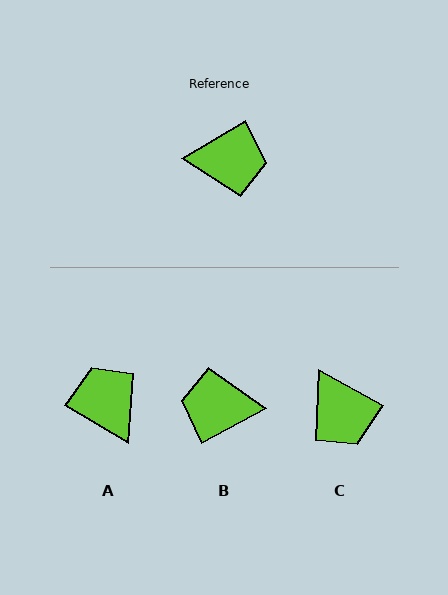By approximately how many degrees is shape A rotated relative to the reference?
Approximately 118 degrees counter-clockwise.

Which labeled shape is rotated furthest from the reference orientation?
B, about 178 degrees away.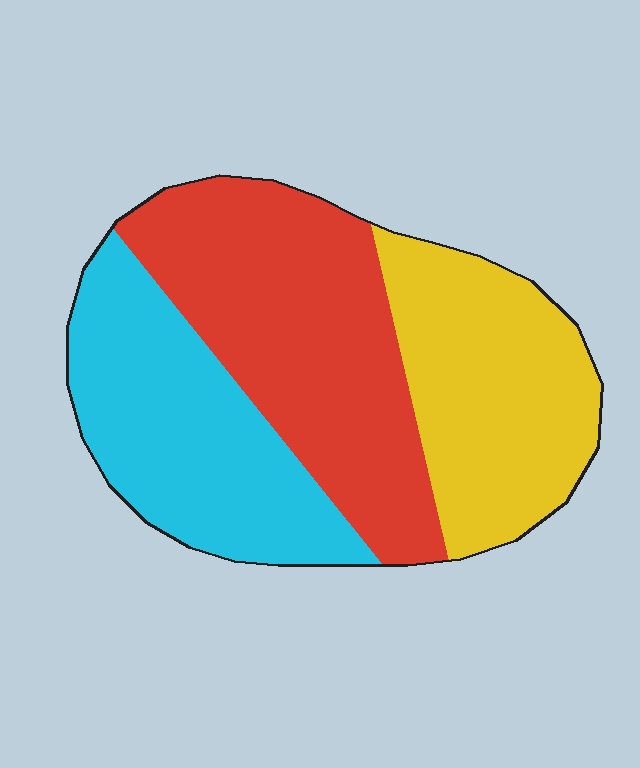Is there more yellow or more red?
Red.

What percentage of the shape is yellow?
Yellow covers about 30% of the shape.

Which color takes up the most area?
Red, at roughly 40%.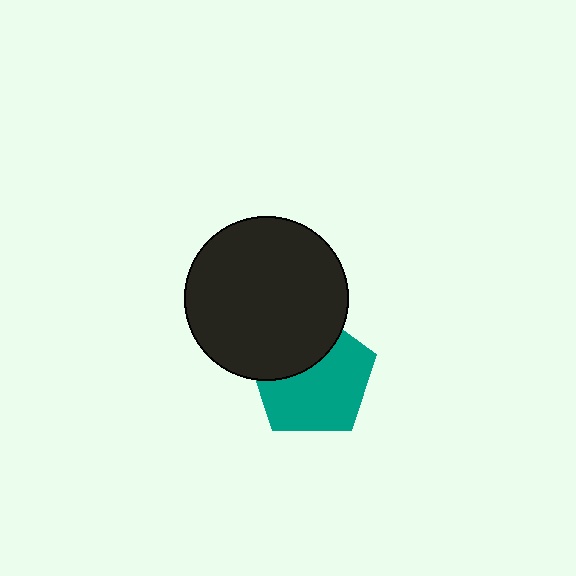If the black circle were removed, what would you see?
You would see the complete teal pentagon.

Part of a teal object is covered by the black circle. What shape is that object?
It is a pentagon.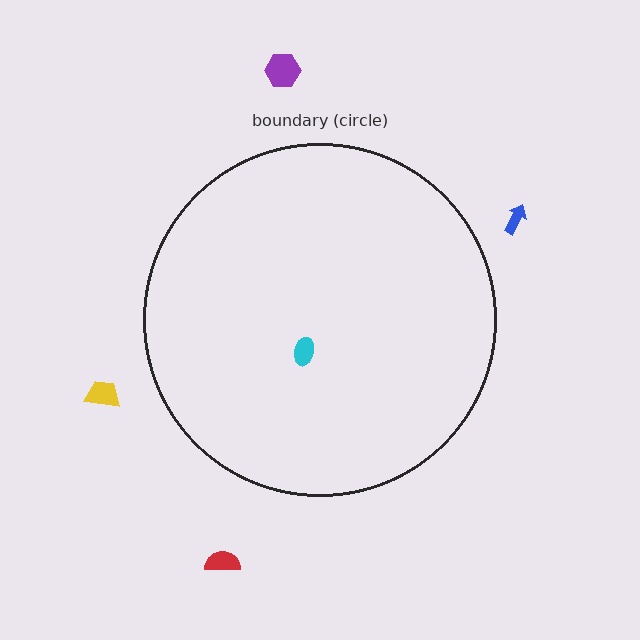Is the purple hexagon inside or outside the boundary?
Outside.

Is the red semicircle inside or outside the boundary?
Outside.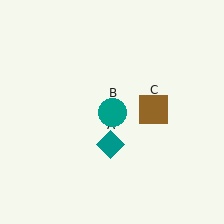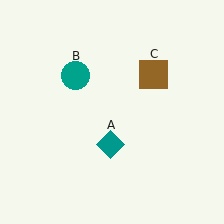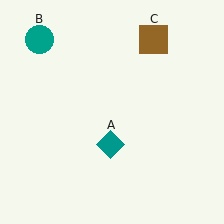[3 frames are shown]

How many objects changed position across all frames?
2 objects changed position: teal circle (object B), brown square (object C).